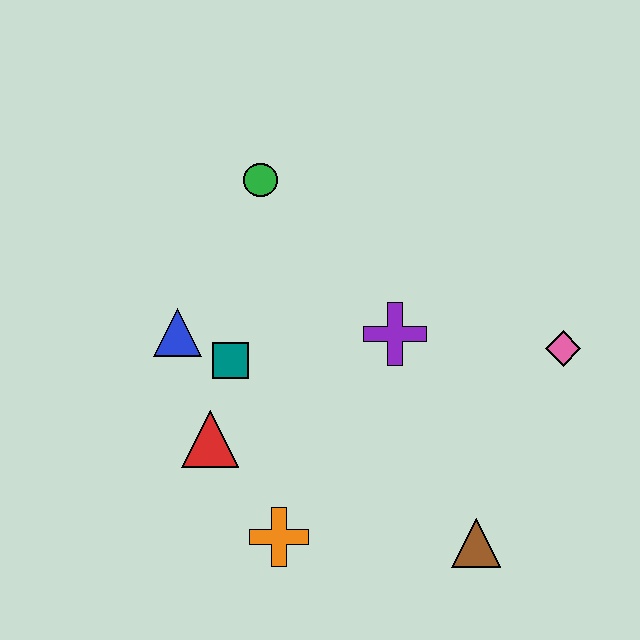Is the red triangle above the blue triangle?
No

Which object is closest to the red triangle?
The teal square is closest to the red triangle.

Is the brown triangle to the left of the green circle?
No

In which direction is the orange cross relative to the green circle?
The orange cross is below the green circle.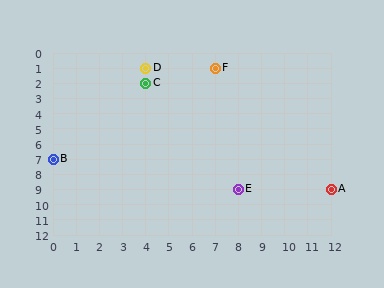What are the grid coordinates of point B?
Point B is at grid coordinates (0, 7).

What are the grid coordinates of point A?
Point A is at grid coordinates (12, 9).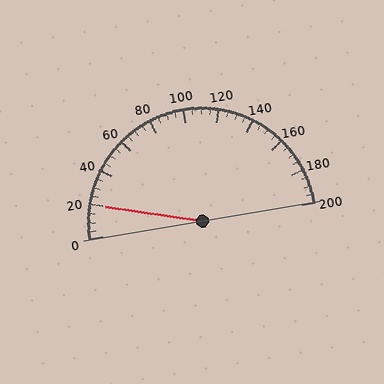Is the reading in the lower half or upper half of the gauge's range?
The reading is in the lower half of the range (0 to 200).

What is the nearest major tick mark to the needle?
The nearest major tick mark is 20.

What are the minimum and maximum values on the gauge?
The gauge ranges from 0 to 200.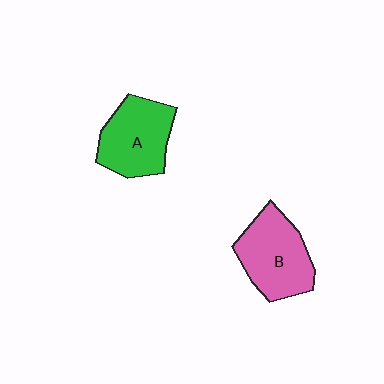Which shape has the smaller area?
Shape A (green).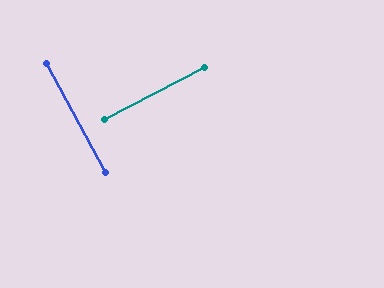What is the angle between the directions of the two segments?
Approximately 89 degrees.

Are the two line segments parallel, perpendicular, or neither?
Perpendicular — they meet at approximately 89°.